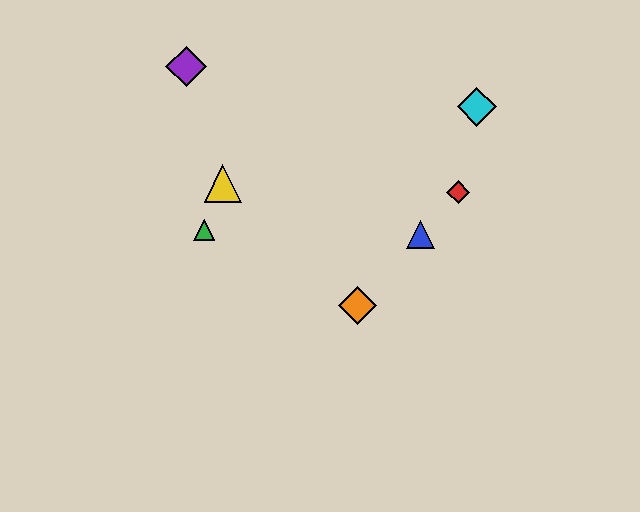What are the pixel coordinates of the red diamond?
The red diamond is at (458, 192).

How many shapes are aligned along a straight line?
3 shapes (the red diamond, the blue triangle, the orange diamond) are aligned along a straight line.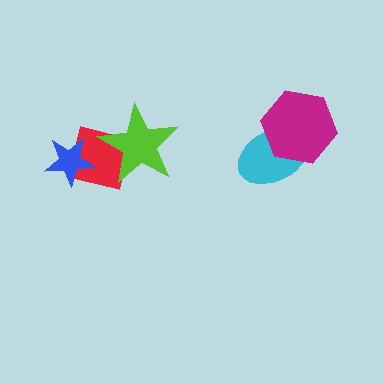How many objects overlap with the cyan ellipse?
1 object overlaps with the cyan ellipse.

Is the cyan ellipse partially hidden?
Yes, it is partially covered by another shape.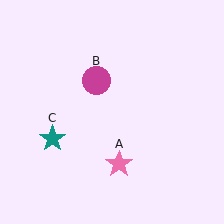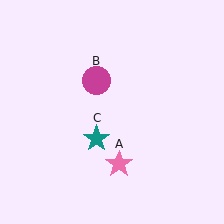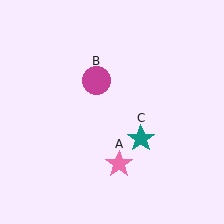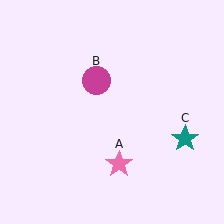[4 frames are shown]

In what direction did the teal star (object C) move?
The teal star (object C) moved right.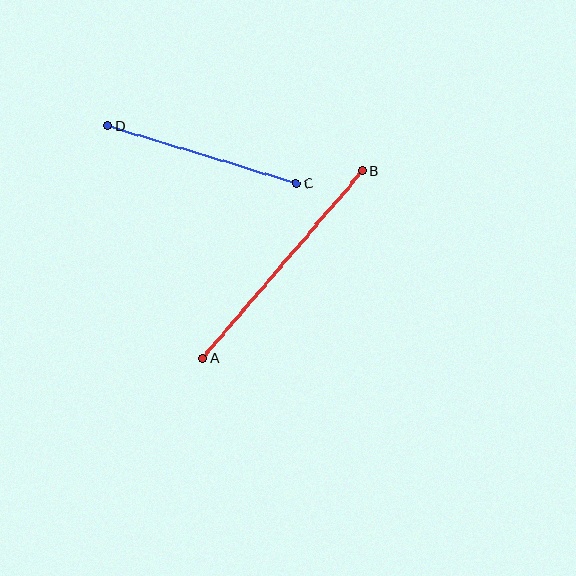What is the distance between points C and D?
The distance is approximately 197 pixels.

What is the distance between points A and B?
The distance is approximately 247 pixels.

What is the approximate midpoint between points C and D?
The midpoint is at approximately (202, 155) pixels.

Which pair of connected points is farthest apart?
Points A and B are farthest apart.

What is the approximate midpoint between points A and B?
The midpoint is at approximately (282, 265) pixels.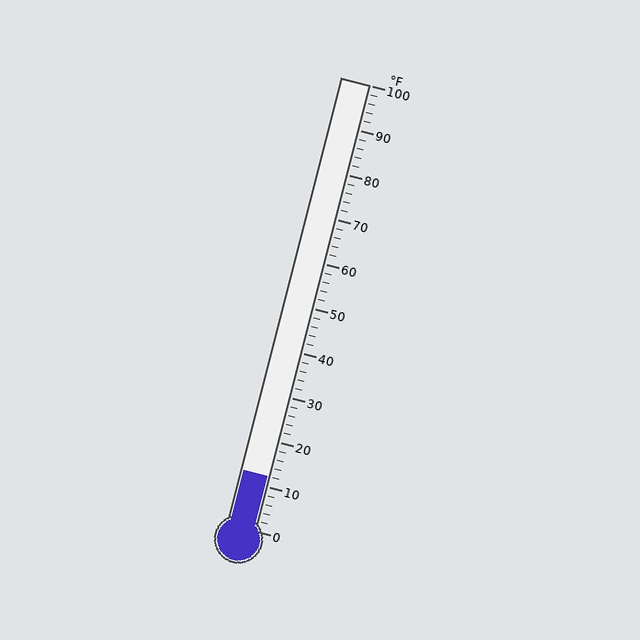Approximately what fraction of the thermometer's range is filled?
The thermometer is filled to approximately 10% of its range.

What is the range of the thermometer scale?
The thermometer scale ranges from 0°F to 100°F.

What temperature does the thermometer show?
The thermometer shows approximately 12°F.